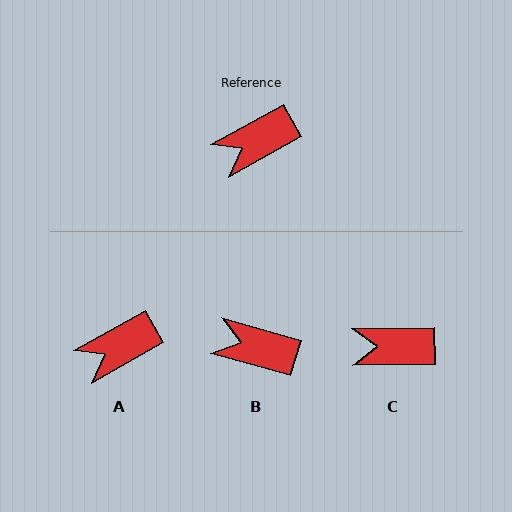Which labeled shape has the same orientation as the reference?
A.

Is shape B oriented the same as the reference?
No, it is off by about 45 degrees.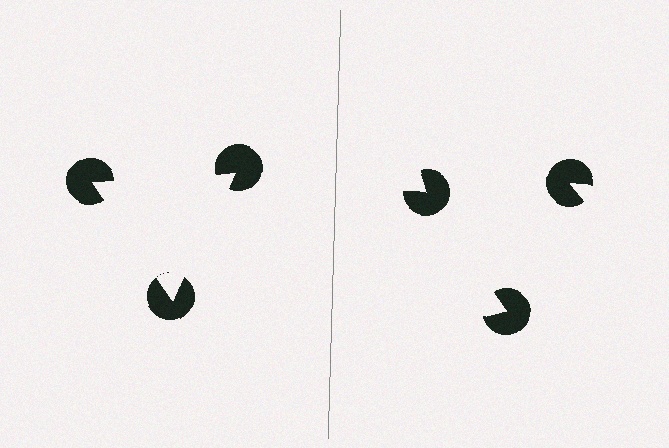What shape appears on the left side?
An illusory triangle.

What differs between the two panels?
The pac-man discs are positioned identically on both sides; only the wedge orientations differ. On the left they align to a triangle; on the right they are misaligned.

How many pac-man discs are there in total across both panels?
6 — 3 on each side.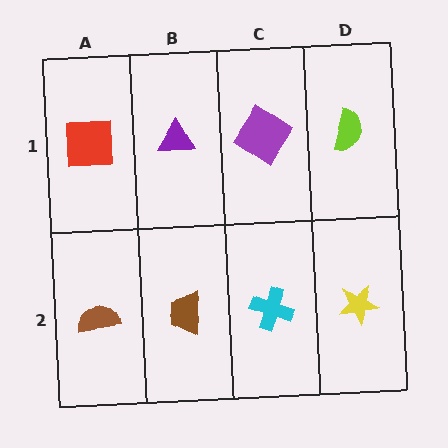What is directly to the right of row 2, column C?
A yellow star.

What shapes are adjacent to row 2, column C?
A purple diamond (row 1, column C), a brown trapezoid (row 2, column B), a yellow star (row 2, column D).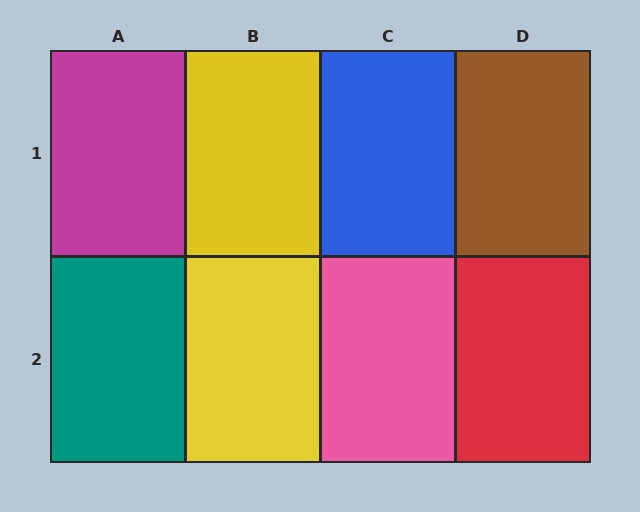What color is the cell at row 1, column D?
Brown.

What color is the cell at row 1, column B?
Yellow.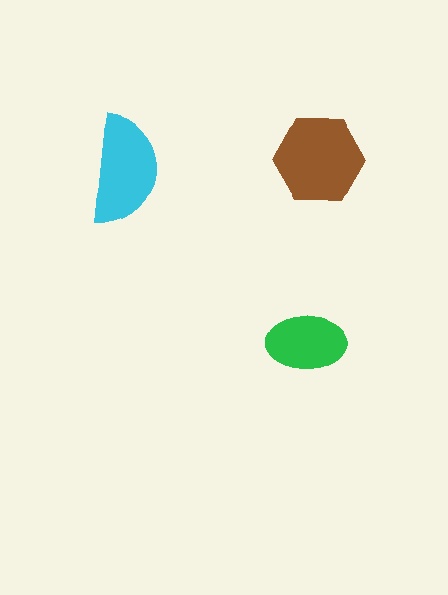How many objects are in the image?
There are 3 objects in the image.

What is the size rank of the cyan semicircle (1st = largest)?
2nd.